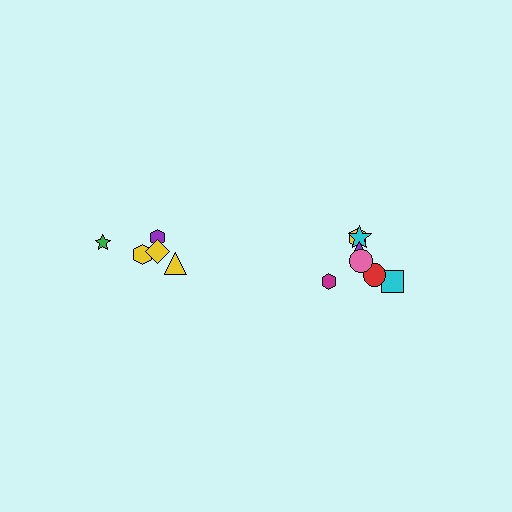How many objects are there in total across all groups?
There are 12 objects.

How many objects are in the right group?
There are 7 objects.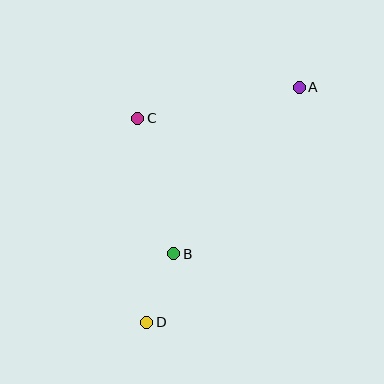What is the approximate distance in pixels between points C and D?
The distance between C and D is approximately 204 pixels.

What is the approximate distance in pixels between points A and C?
The distance between A and C is approximately 164 pixels.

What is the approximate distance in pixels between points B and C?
The distance between B and C is approximately 140 pixels.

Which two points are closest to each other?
Points B and D are closest to each other.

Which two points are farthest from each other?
Points A and D are farthest from each other.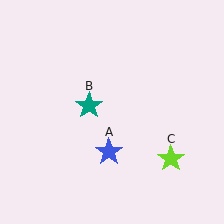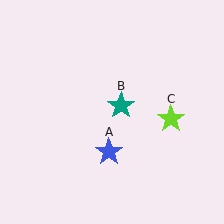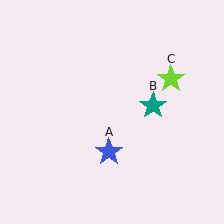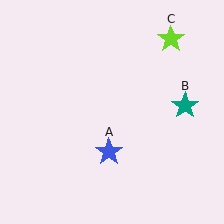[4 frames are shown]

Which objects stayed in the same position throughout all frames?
Blue star (object A) remained stationary.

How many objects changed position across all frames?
2 objects changed position: teal star (object B), lime star (object C).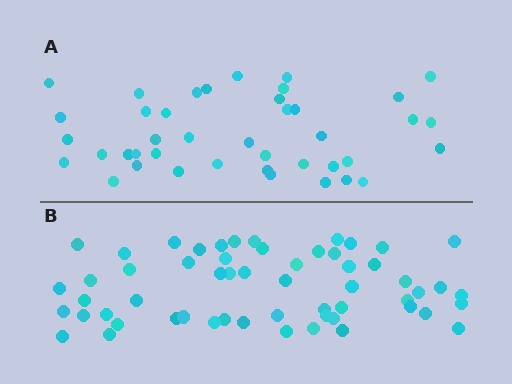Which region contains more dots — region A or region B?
Region B (the bottom region) has more dots.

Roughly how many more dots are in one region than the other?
Region B has approximately 15 more dots than region A.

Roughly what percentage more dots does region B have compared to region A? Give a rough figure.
About 40% more.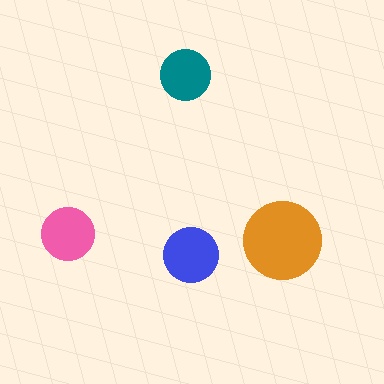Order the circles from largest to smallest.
the orange one, the blue one, the pink one, the teal one.